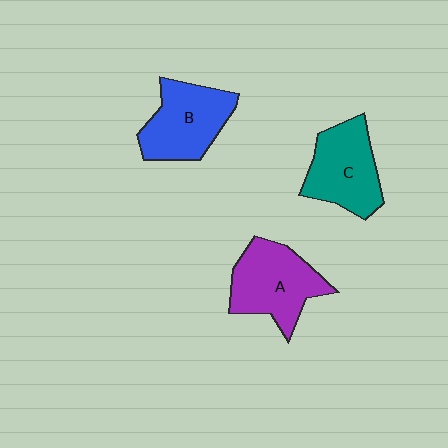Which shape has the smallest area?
Shape C (teal).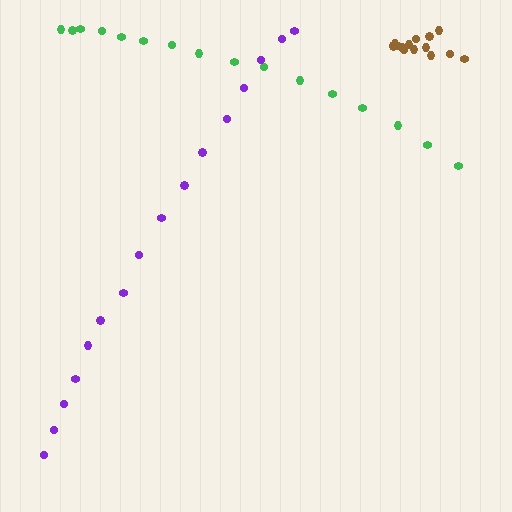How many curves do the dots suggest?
There are 3 distinct paths.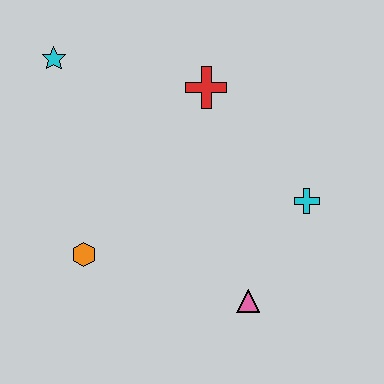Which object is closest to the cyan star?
The red cross is closest to the cyan star.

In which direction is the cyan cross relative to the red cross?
The cyan cross is below the red cross.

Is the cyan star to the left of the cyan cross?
Yes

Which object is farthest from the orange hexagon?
The cyan cross is farthest from the orange hexagon.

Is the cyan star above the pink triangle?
Yes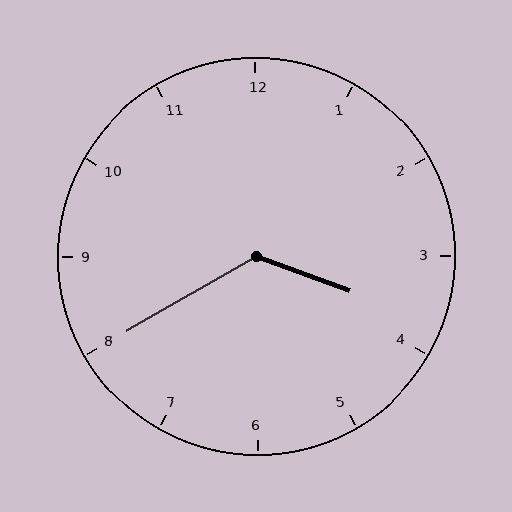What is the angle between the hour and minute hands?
Approximately 130 degrees.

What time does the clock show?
3:40.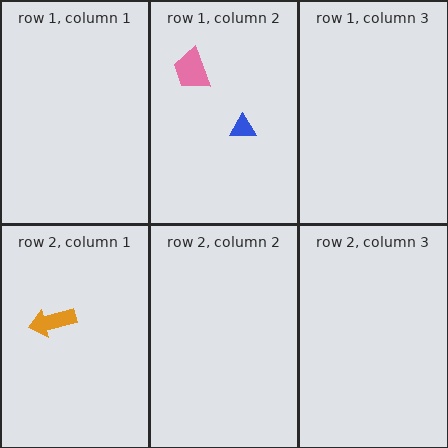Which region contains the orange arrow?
The row 2, column 1 region.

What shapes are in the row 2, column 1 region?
The orange arrow.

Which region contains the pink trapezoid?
The row 1, column 2 region.